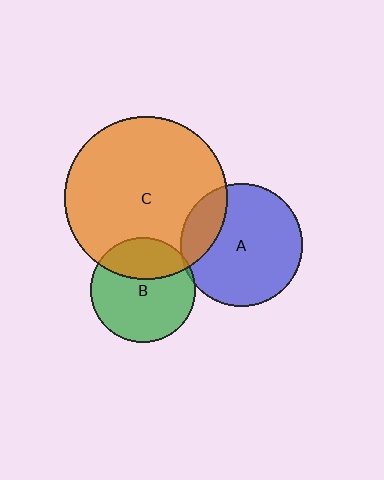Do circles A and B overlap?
Yes.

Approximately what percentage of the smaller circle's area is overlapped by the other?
Approximately 5%.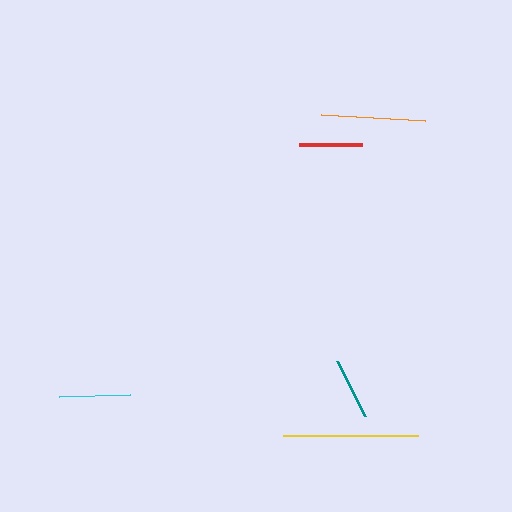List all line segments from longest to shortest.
From longest to shortest: yellow, orange, cyan, red, teal.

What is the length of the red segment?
The red segment is approximately 63 pixels long.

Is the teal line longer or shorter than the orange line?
The orange line is longer than the teal line.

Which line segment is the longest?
The yellow line is the longest at approximately 135 pixels.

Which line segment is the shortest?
The teal line is the shortest at approximately 62 pixels.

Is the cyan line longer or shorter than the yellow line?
The yellow line is longer than the cyan line.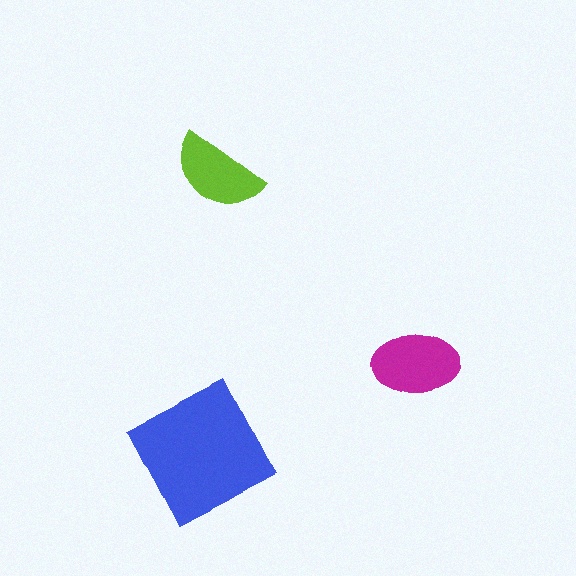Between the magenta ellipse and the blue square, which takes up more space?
The blue square.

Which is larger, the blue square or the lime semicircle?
The blue square.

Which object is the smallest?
The lime semicircle.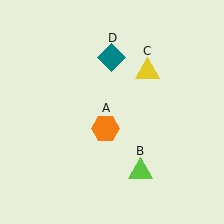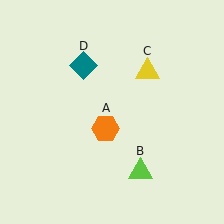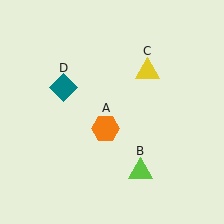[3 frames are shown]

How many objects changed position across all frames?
1 object changed position: teal diamond (object D).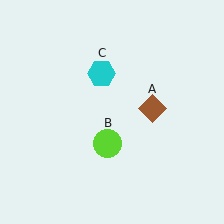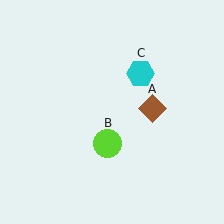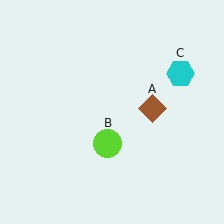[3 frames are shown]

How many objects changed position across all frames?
1 object changed position: cyan hexagon (object C).